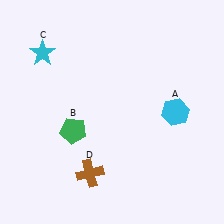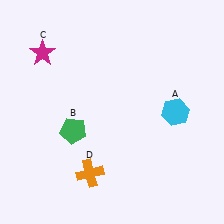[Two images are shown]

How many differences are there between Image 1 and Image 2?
There are 2 differences between the two images.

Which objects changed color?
C changed from cyan to magenta. D changed from brown to orange.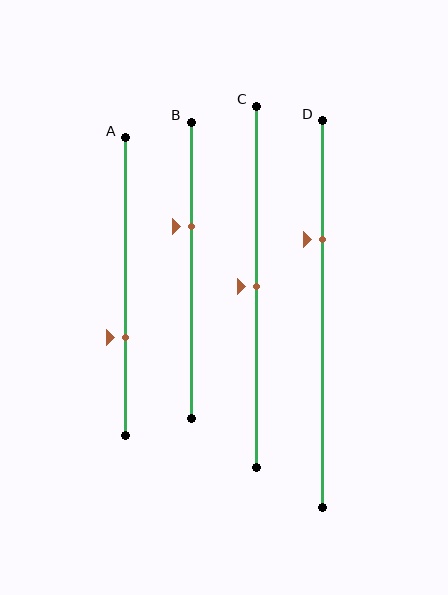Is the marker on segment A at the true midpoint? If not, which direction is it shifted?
No, the marker on segment A is shifted downward by about 17% of the segment length.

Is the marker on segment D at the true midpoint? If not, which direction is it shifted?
No, the marker on segment D is shifted upward by about 19% of the segment length.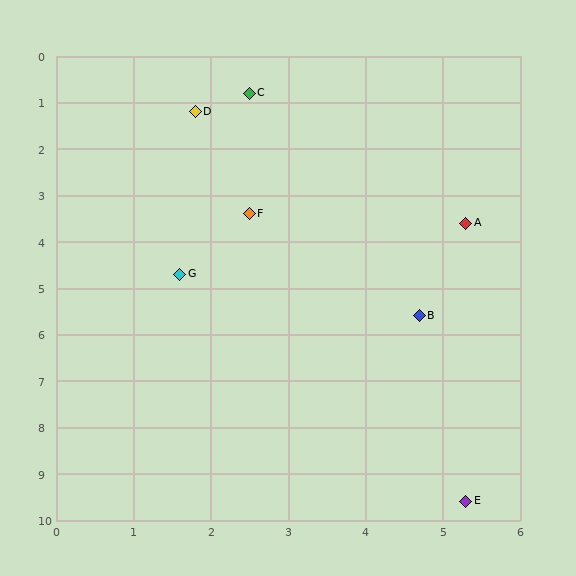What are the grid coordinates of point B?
Point B is at approximately (4.7, 5.6).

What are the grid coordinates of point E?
Point E is at approximately (5.3, 9.6).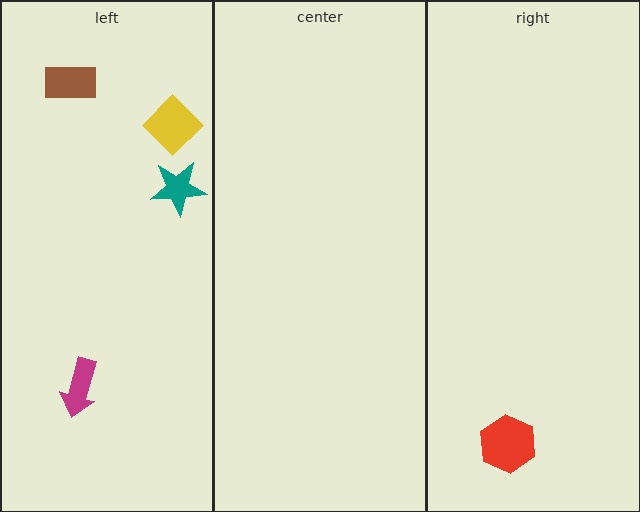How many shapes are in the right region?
1.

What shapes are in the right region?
The red hexagon.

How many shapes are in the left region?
4.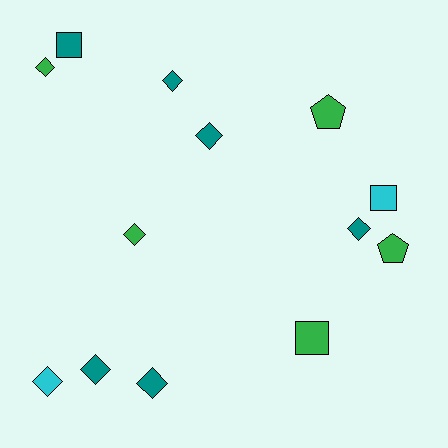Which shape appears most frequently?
Diamond, with 8 objects.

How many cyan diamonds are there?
There is 1 cyan diamond.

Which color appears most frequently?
Teal, with 6 objects.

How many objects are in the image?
There are 13 objects.